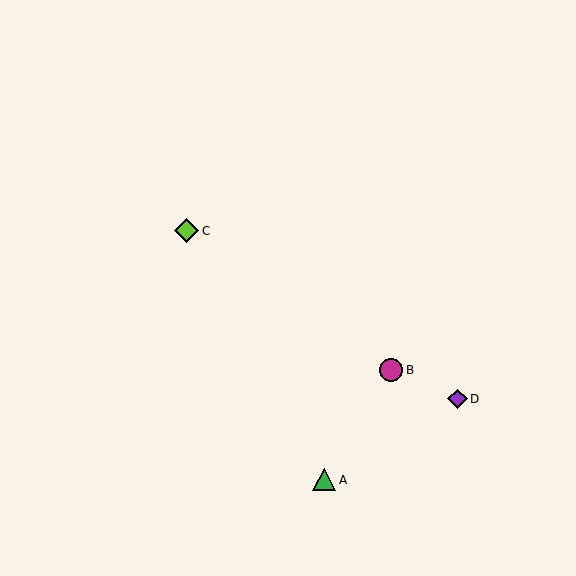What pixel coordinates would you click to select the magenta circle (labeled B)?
Click at (391, 370) to select the magenta circle B.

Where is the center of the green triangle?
The center of the green triangle is at (324, 480).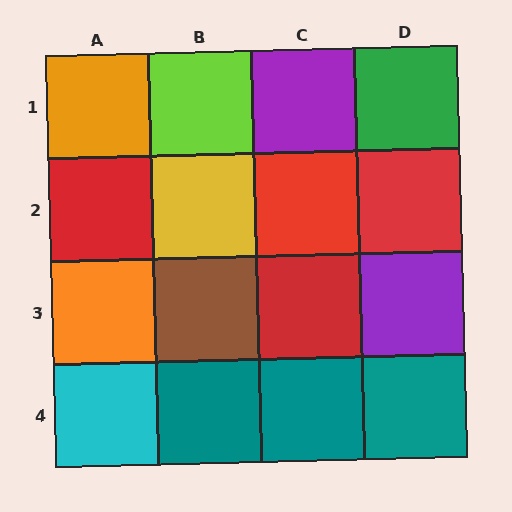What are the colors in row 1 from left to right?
Orange, lime, purple, green.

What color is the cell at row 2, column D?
Red.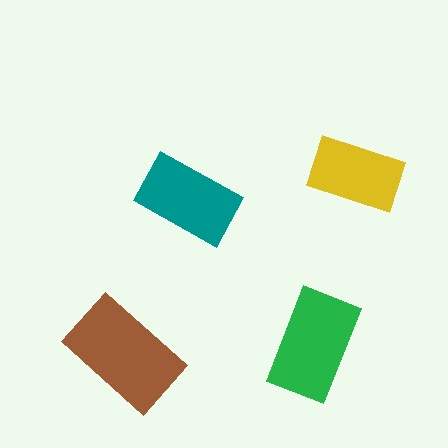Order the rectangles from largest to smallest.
the brown one, the green one, the teal one, the yellow one.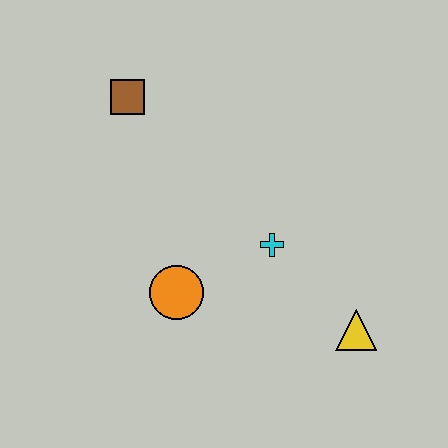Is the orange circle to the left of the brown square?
No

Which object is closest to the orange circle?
The cyan cross is closest to the orange circle.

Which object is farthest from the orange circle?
The brown square is farthest from the orange circle.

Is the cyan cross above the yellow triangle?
Yes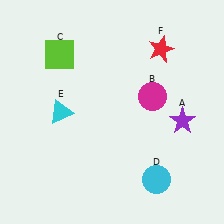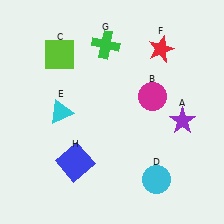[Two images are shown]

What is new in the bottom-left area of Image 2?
A blue square (H) was added in the bottom-left area of Image 2.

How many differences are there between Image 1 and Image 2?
There are 2 differences between the two images.